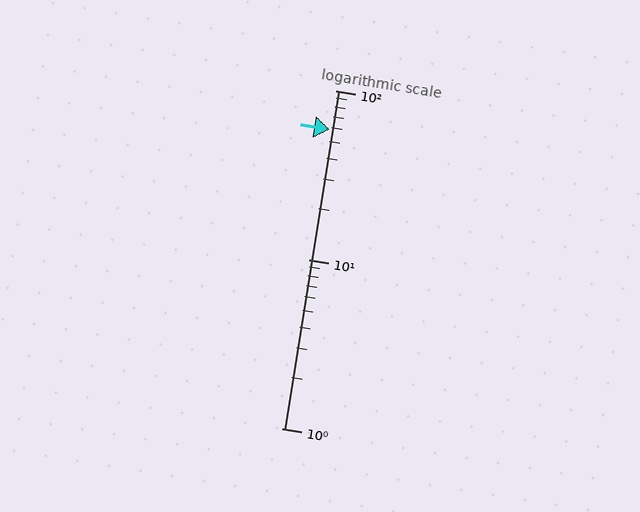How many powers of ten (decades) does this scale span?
The scale spans 2 decades, from 1 to 100.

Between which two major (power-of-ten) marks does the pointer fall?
The pointer is between 10 and 100.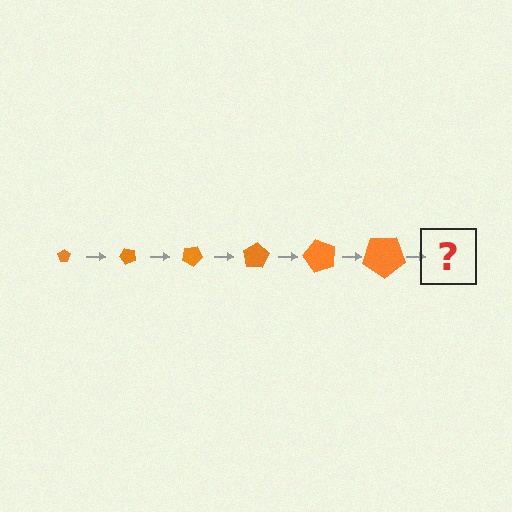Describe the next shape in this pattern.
It should be a pentagon, larger than the previous one and rotated 300 degrees from the start.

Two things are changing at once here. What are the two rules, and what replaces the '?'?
The two rules are that the pentagon grows larger each step and it rotates 50 degrees each step. The '?' should be a pentagon, larger than the previous one and rotated 300 degrees from the start.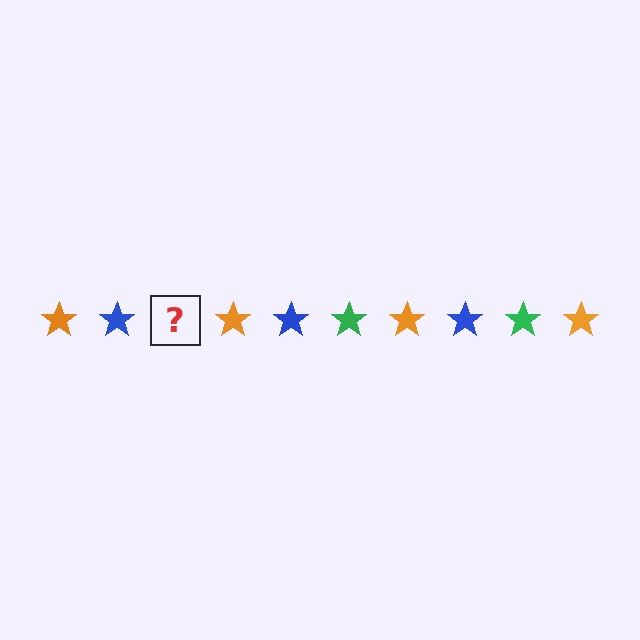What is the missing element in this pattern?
The missing element is a green star.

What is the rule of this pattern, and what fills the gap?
The rule is that the pattern cycles through orange, blue, green stars. The gap should be filled with a green star.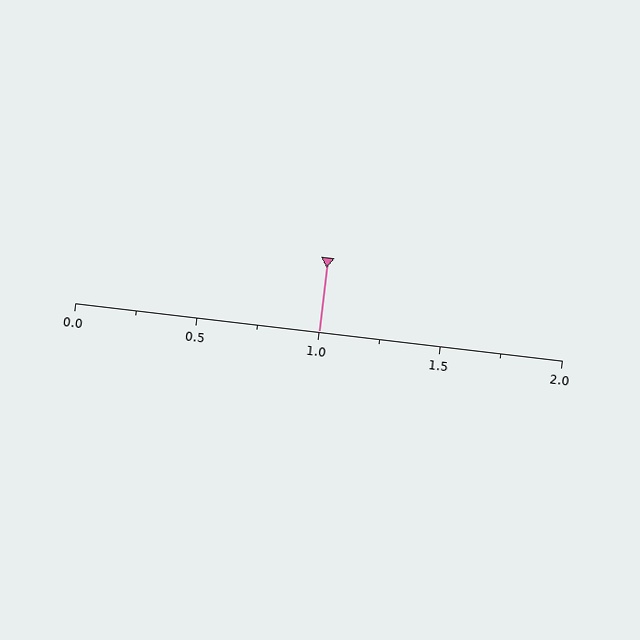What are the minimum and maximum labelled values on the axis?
The axis runs from 0.0 to 2.0.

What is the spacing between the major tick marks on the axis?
The major ticks are spaced 0.5 apart.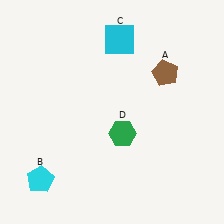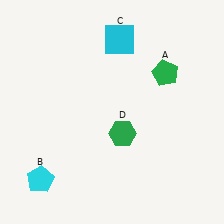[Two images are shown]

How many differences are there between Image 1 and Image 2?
There is 1 difference between the two images.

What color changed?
The pentagon (A) changed from brown in Image 1 to green in Image 2.